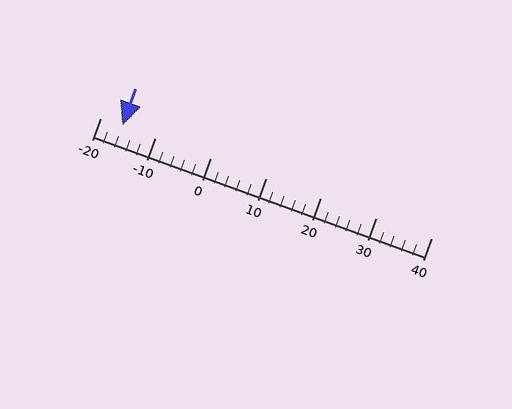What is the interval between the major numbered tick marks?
The major tick marks are spaced 10 units apart.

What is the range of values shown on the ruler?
The ruler shows values from -20 to 40.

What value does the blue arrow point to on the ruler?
The blue arrow points to approximately -16.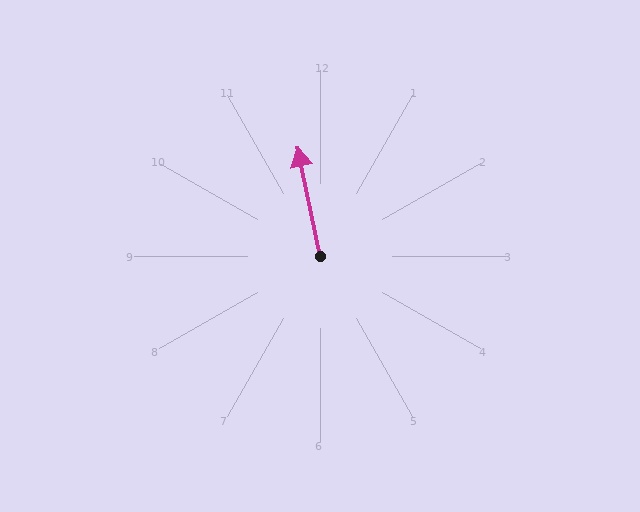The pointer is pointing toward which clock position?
Roughly 12 o'clock.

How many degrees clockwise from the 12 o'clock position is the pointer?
Approximately 349 degrees.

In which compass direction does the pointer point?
North.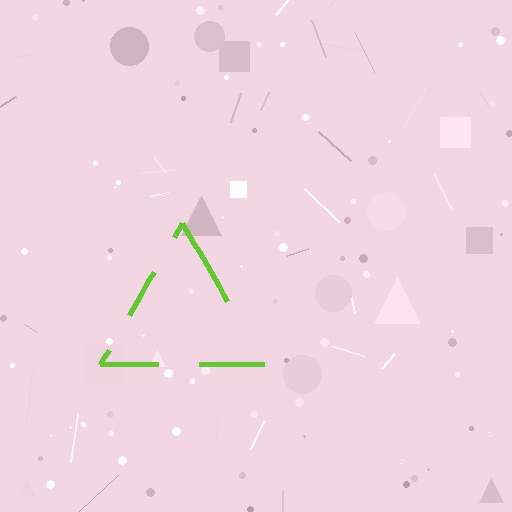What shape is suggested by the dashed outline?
The dashed outline suggests a triangle.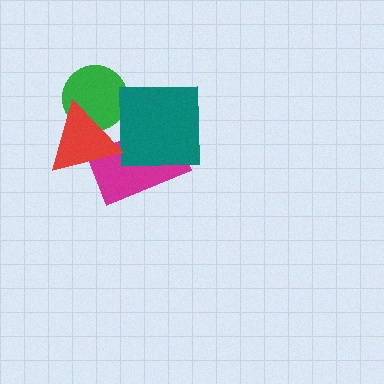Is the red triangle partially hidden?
No, no other shape covers it.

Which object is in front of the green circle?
The red triangle is in front of the green circle.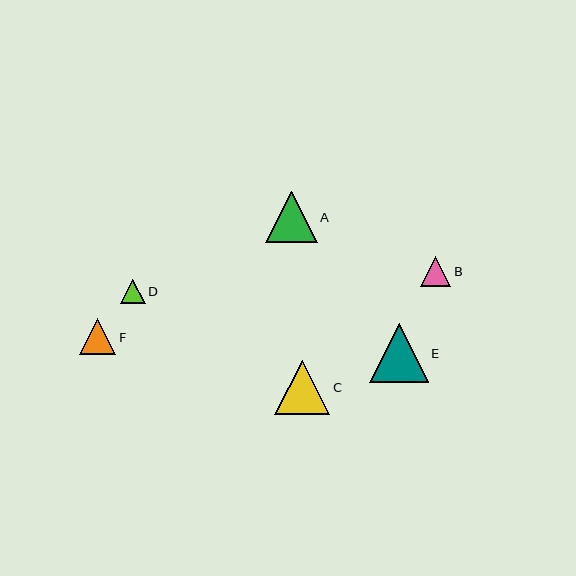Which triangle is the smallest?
Triangle D is the smallest with a size of approximately 24 pixels.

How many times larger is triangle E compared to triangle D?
Triangle E is approximately 2.4 times the size of triangle D.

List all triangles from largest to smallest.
From largest to smallest: E, C, A, F, B, D.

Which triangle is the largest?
Triangle E is the largest with a size of approximately 59 pixels.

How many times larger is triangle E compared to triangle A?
Triangle E is approximately 1.1 times the size of triangle A.